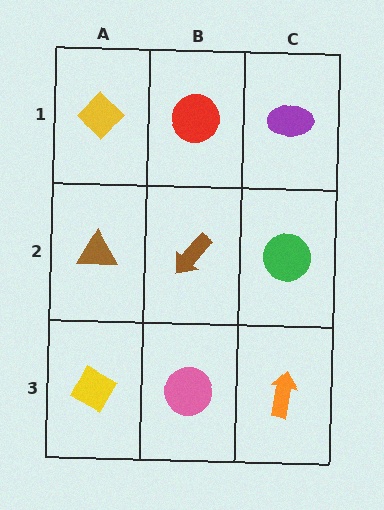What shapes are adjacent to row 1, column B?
A brown arrow (row 2, column B), a yellow diamond (row 1, column A), a purple ellipse (row 1, column C).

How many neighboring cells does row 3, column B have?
3.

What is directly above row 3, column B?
A brown arrow.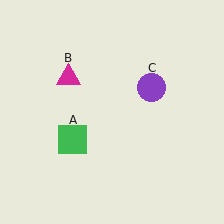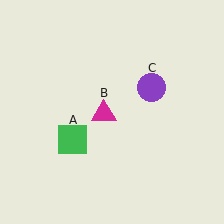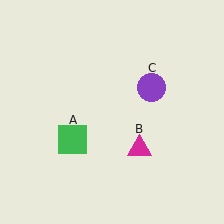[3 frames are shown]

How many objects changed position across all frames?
1 object changed position: magenta triangle (object B).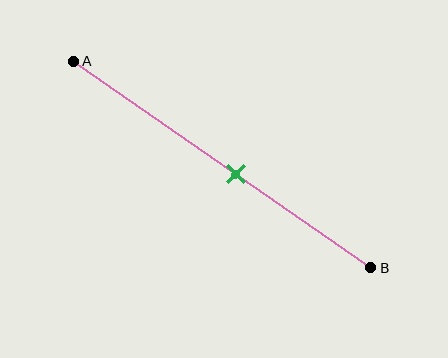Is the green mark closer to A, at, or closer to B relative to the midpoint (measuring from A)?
The green mark is closer to point B than the midpoint of segment AB.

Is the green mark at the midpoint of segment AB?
No, the mark is at about 55% from A, not at the 50% midpoint.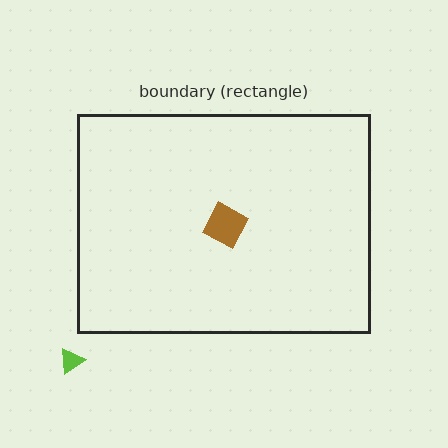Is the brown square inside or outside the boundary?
Inside.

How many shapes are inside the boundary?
1 inside, 1 outside.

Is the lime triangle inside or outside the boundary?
Outside.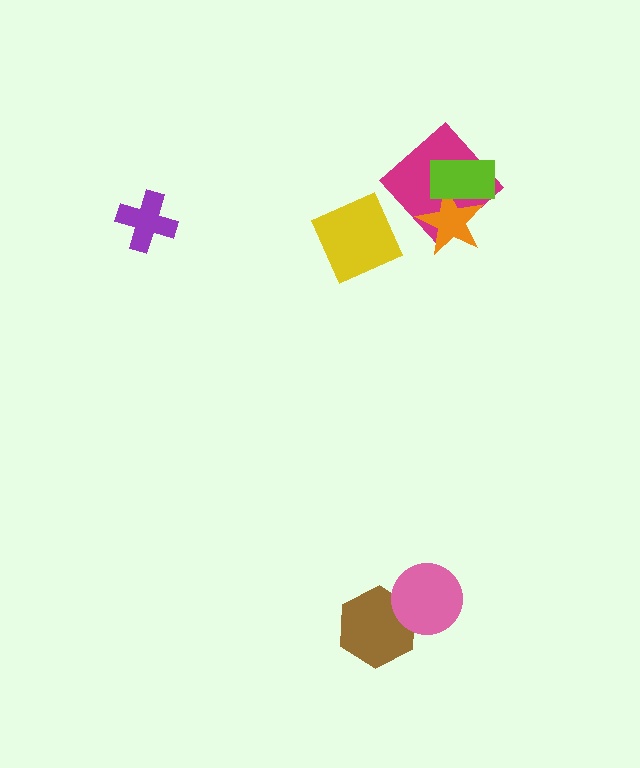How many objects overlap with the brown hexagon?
1 object overlaps with the brown hexagon.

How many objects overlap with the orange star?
2 objects overlap with the orange star.